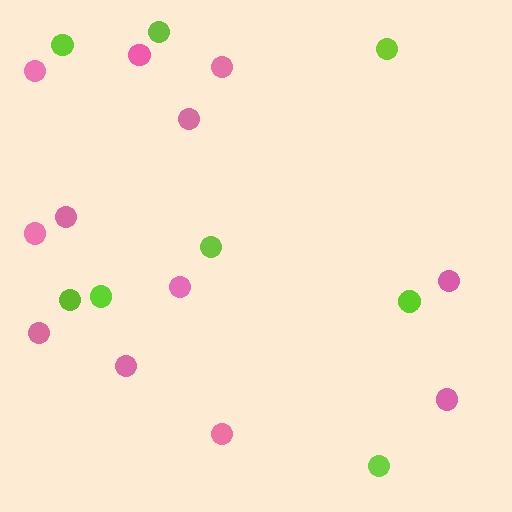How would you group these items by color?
There are 2 groups: one group of lime circles (8) and one group of pink circles (12).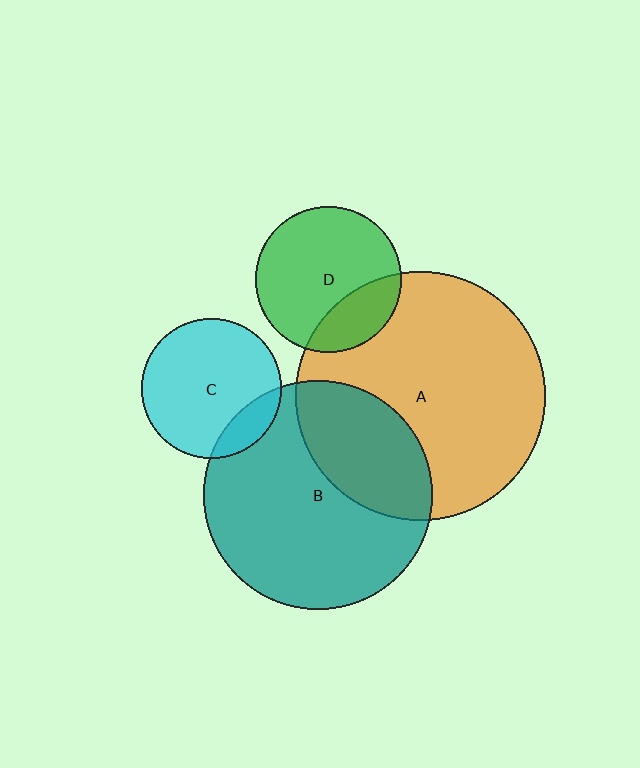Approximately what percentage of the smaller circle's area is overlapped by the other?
Approximately 25%.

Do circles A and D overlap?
Yes.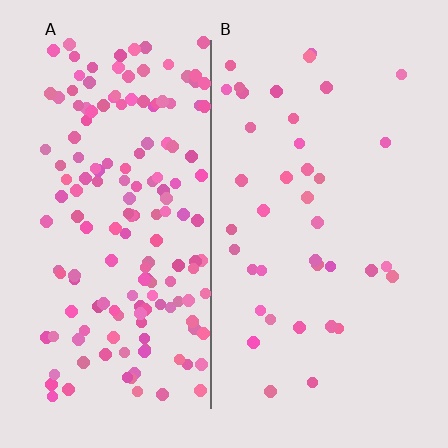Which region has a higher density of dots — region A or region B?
A (the left).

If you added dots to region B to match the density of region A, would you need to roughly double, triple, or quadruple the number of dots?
Approximately quadruple.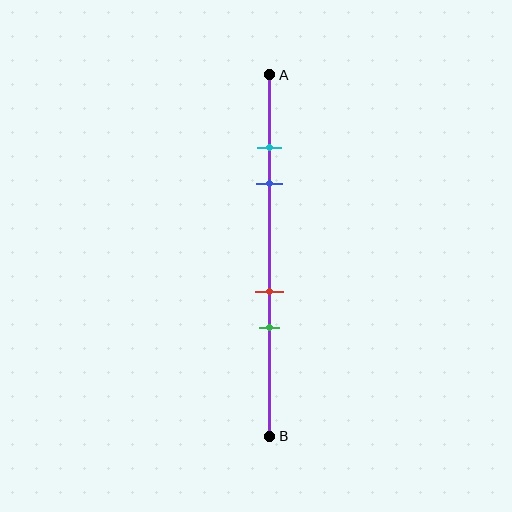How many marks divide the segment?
There are 4 marks dividing the segment.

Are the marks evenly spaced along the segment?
No, the marks are not evenly spaced.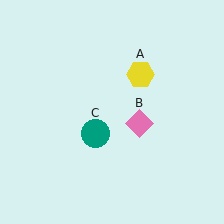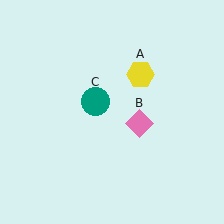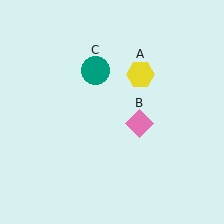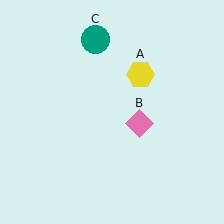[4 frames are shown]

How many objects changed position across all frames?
1 object changed position: teal circle (object C).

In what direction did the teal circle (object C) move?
The teal circle (object C) moved up.